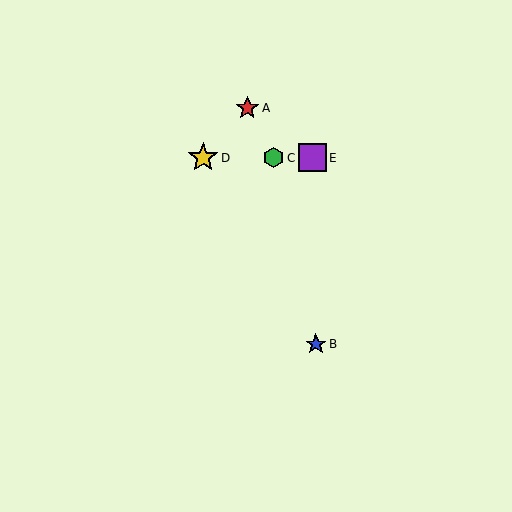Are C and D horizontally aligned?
Yes, both are at y≈158.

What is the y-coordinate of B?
Object B is at y≈344.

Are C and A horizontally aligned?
No, C is at y≈158 and A is at y≈108.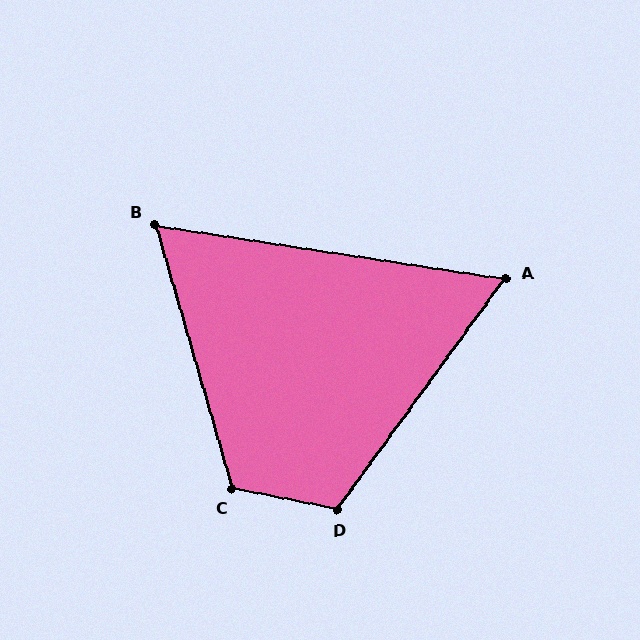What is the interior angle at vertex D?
Approximately 115 degrees (obtuse).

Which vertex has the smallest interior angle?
A, at approximately 63 degrees.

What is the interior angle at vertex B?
Approximately 65 degrees (acute).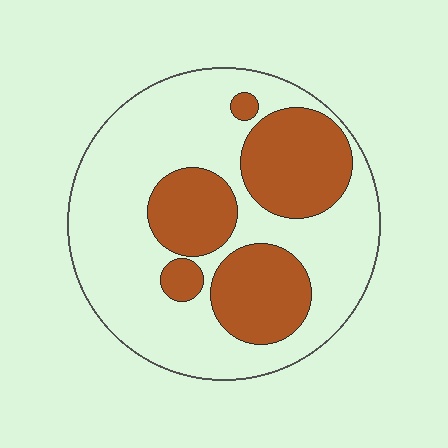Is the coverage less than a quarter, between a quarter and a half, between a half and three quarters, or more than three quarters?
Between a quarter and a half.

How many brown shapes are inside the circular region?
5.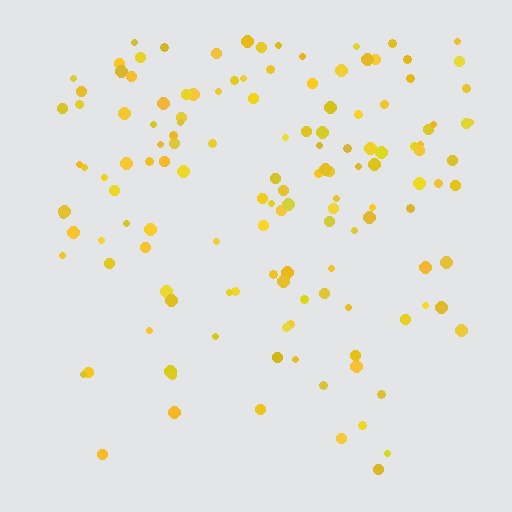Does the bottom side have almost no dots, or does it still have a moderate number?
Still a moderate number, just noticeably fewer than the top.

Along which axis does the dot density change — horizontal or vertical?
Vertical.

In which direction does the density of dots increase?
From bottom to top, with the top side densest.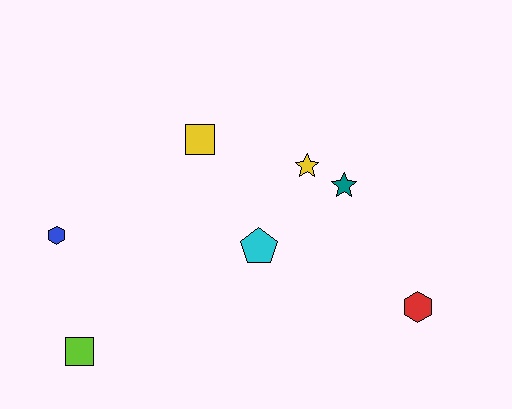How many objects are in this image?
There are 7 objects.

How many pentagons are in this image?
There is 1 pentagon.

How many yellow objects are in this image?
There are 2 yellow objects.